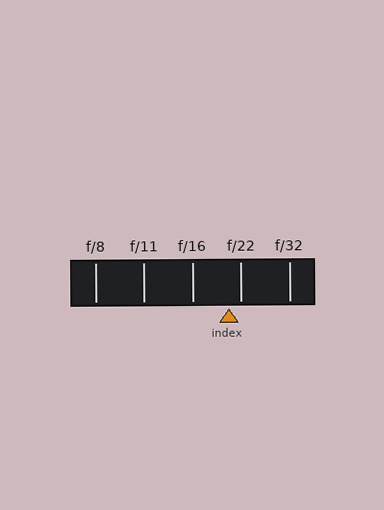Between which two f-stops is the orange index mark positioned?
The index mark is between f/16 and f/22.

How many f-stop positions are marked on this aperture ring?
There are 5 f-stop positions marked.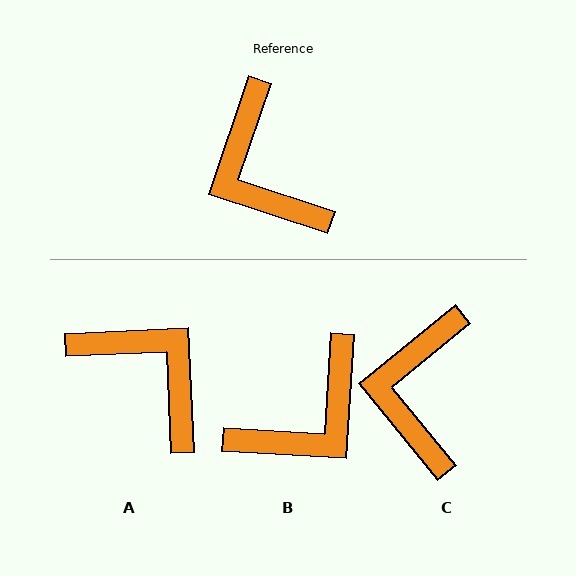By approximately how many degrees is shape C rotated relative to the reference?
Approximately 32 degrees clockwise.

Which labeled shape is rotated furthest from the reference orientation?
A, about 159 degrees away.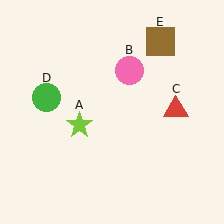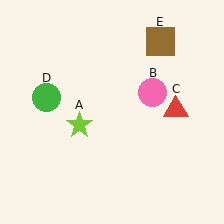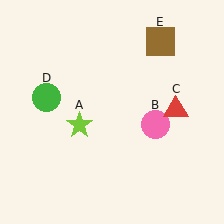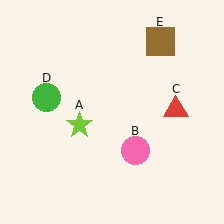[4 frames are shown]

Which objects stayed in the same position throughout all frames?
Lime star (object A) and red triangle (object C) and green circle (object D) and brown square (object E) remained stationary.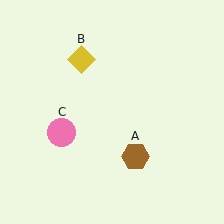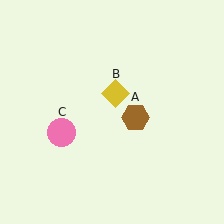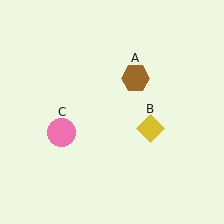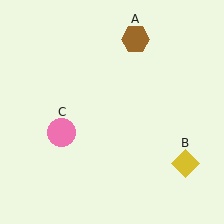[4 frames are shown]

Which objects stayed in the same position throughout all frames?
Pink circle (object C) remained stationary.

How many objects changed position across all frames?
2 objects changed position: brown hexagon (object A), yellow diamond (object B).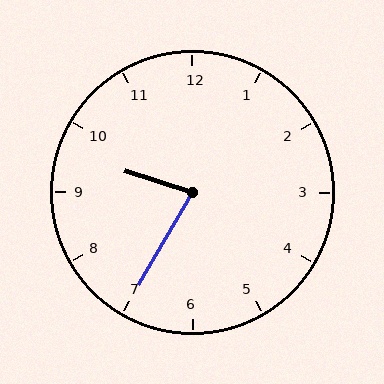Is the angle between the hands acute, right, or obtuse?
It is acute.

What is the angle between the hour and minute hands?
Approximately 78 degrees.